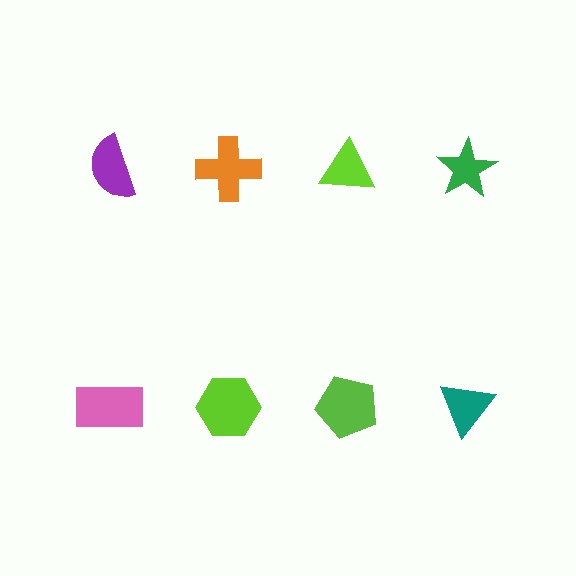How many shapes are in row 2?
4 shapes.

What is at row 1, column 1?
A purple semicircle.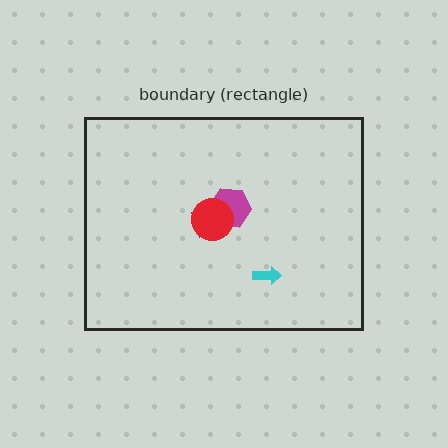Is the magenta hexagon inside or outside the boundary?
Inside.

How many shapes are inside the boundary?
4 inside, 0 outside.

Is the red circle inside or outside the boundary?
Inside.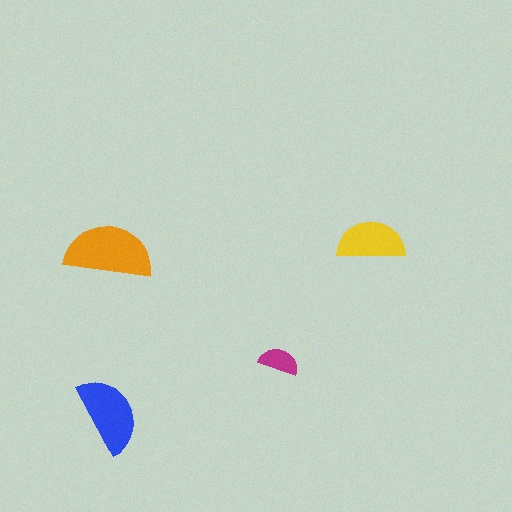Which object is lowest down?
The blue semicircle is bottommost.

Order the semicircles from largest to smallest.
the orange one, the blue one, the yellow one, the magenta one.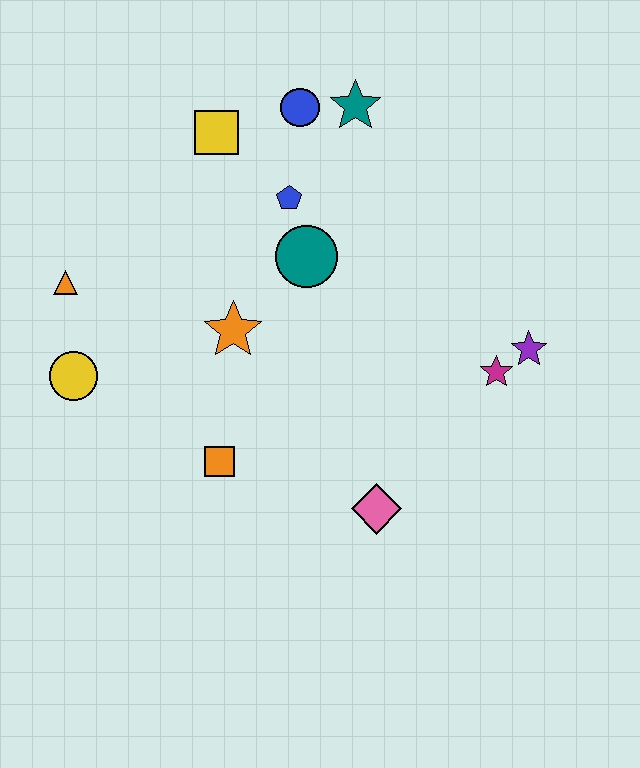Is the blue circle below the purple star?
No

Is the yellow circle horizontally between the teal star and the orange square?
No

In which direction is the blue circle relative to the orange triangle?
The blue circle is to the right of the orange triangle.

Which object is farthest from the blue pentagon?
The pink diamond is farthest from the blue pentagon.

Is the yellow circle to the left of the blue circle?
Yes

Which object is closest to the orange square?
The orange star is closest to the orange square.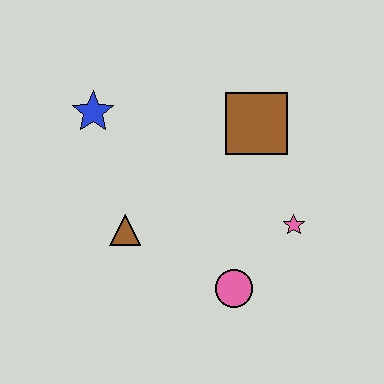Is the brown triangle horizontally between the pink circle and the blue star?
Yes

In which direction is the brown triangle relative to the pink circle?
The brown triangle is to the left of the pink circle.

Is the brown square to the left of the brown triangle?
No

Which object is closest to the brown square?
The pink star is closest to the brown square.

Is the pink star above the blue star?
No